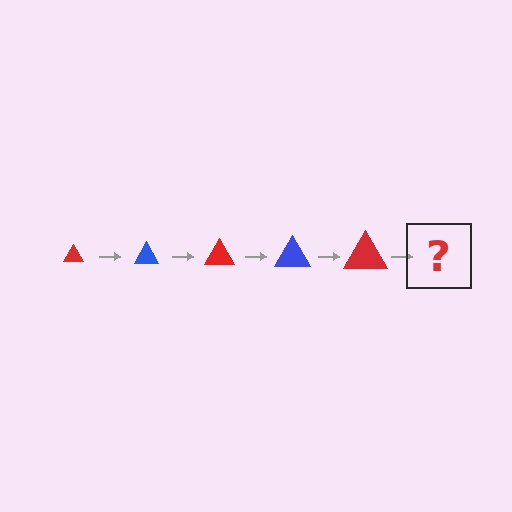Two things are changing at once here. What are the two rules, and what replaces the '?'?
The two rules are that the triangle grows larger each step and the color cycles through red and blue. The '?' should be a blue triangle, larger than the previous one.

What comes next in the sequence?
The next element should be a blue triangle, larger than the previous one.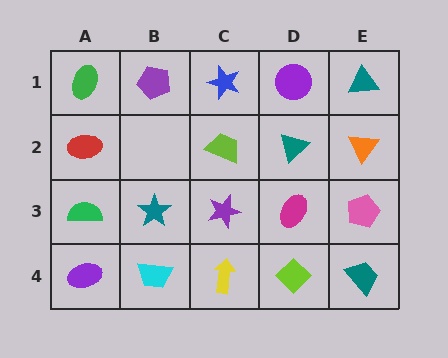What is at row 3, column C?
A purple star.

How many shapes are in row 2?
4 shapes.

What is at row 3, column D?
A magenta ellipse.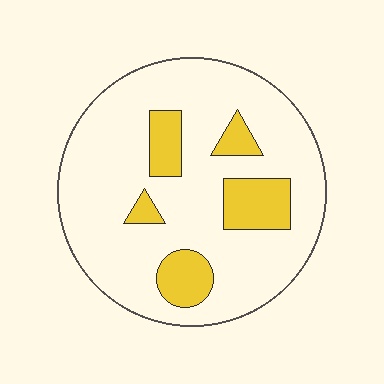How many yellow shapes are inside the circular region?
5.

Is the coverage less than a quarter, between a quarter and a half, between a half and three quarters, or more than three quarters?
Less than a quarter.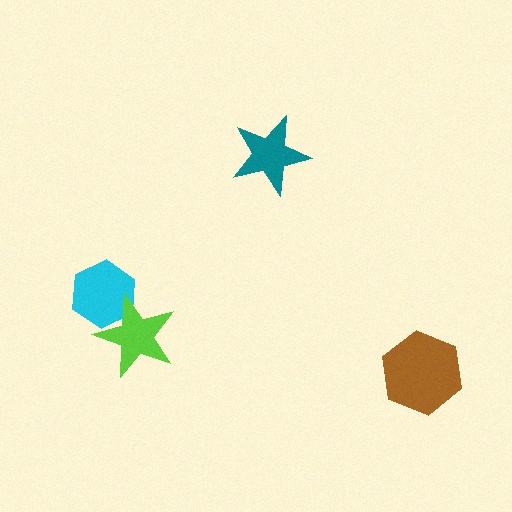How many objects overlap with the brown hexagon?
0 objects overlap with the brown hexagon.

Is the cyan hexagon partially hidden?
Yes, it is partially covered by another shape.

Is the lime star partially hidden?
No, no other shape covers it.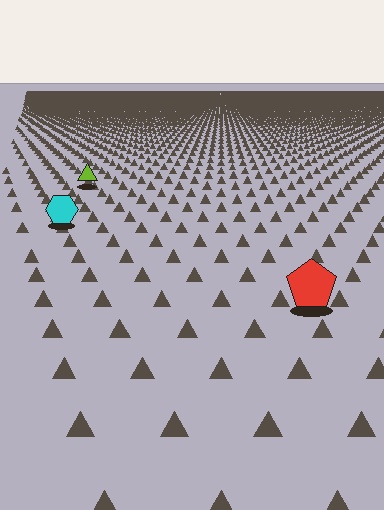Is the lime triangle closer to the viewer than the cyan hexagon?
No. The cyan hexagon is closer — you can tell from the texture gradient: the ground texture is coarser near it.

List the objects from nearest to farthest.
From nearest to farthest: the red pentagon, the cyan hexagon, the lime triangle.